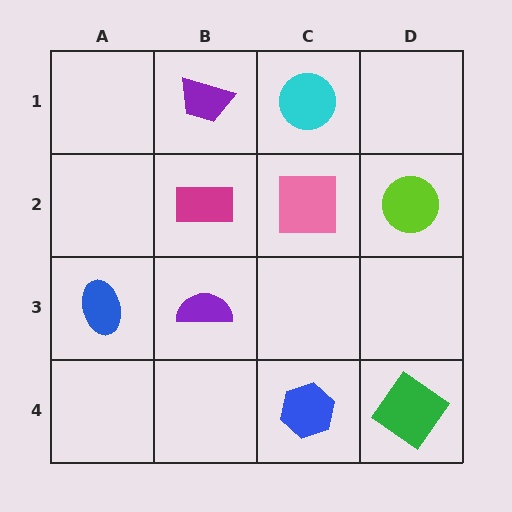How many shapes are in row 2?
3 shapes.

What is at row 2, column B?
A magenta rectangle.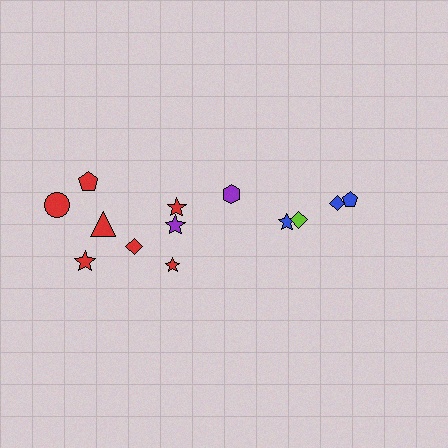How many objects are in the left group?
There are 8 objects.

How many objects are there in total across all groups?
There are 13 objects.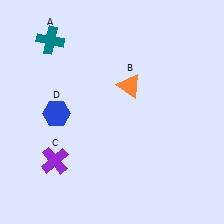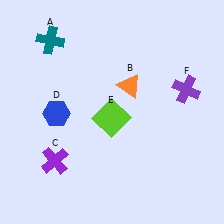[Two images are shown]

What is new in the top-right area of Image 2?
A purple cross (F) was added in the top-right area of Image 2.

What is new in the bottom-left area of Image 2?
A lime square (E) was added in the bottom-left area of Image 2.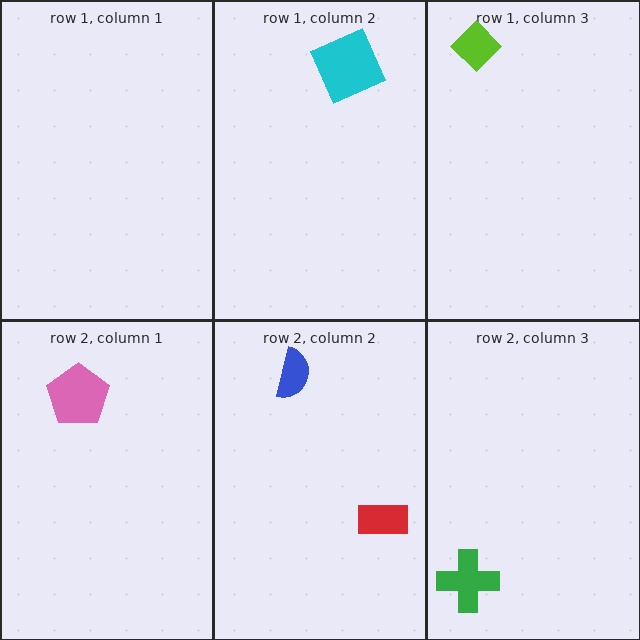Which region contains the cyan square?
The row 1, column 2 region.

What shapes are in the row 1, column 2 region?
The cyan square.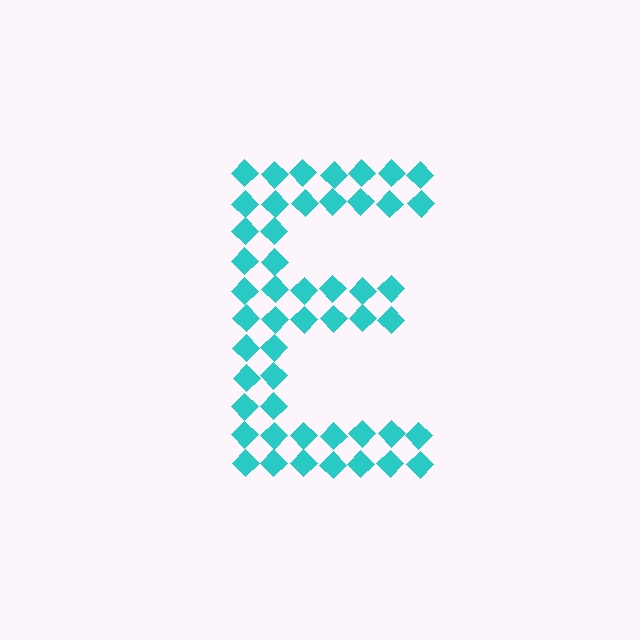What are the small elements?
The small elements are diamonds.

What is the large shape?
The large shape is the letter E.